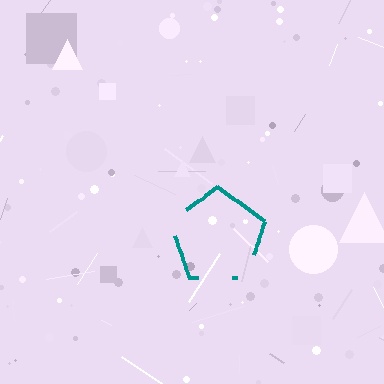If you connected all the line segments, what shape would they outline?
They would outline a pentagon.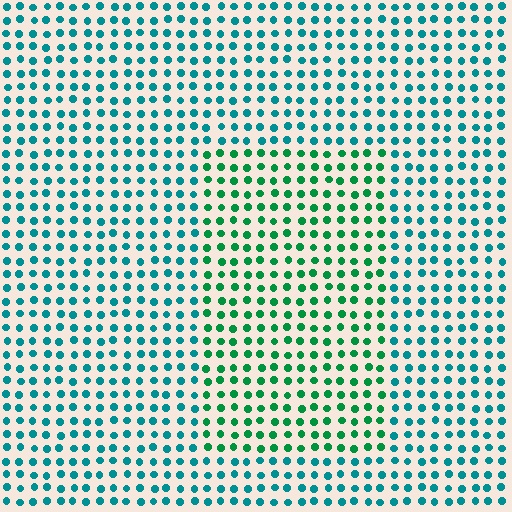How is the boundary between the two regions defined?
The boundary is defined purely by a slight shift in hue (about 36 degrees). Spacing, size, and orientation are identical on both sides.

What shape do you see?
I see a rectangle.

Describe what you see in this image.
The image is filled with small teal elements in a uniform arrangement. A rectangle-shaped region is visible where the elements are tinted to a slightly different hue, forming a subtle color boundary.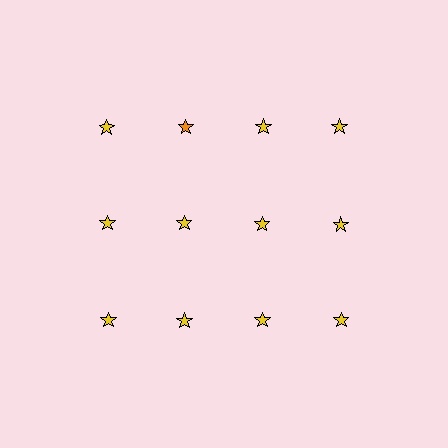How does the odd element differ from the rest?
It has a different color: orange instead of yellow.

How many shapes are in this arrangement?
There are 12 shapes arranged in a grid pattern.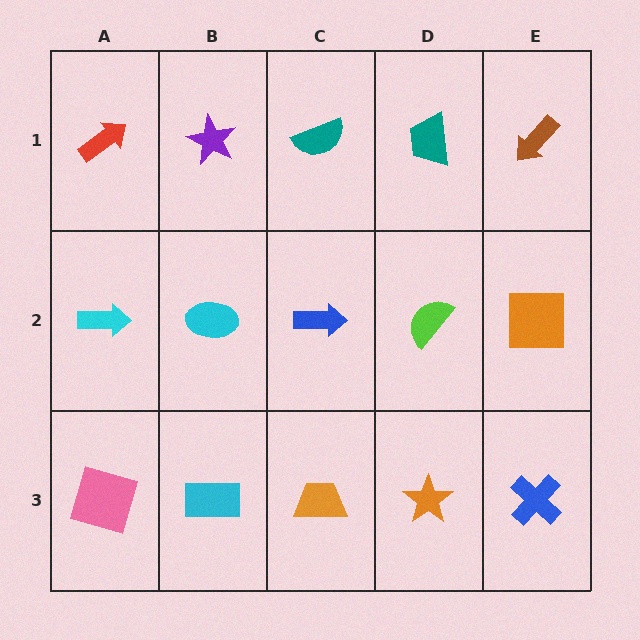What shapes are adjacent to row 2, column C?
A teal semicircle (row 1, column C), an orange trapezoid (row 3, column C), a cyan ellipse (row 2, column B), a lime semicircle (row 2, column D).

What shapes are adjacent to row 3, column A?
A cyan arrow (row 2, column A), a cyan rectangle (row 3, column B).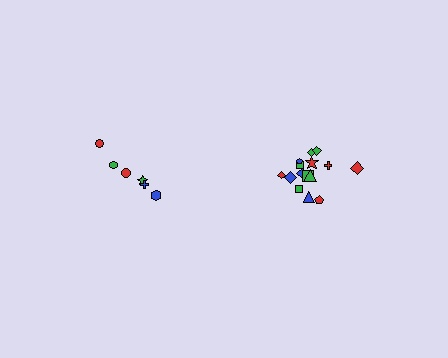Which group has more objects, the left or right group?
The right group.